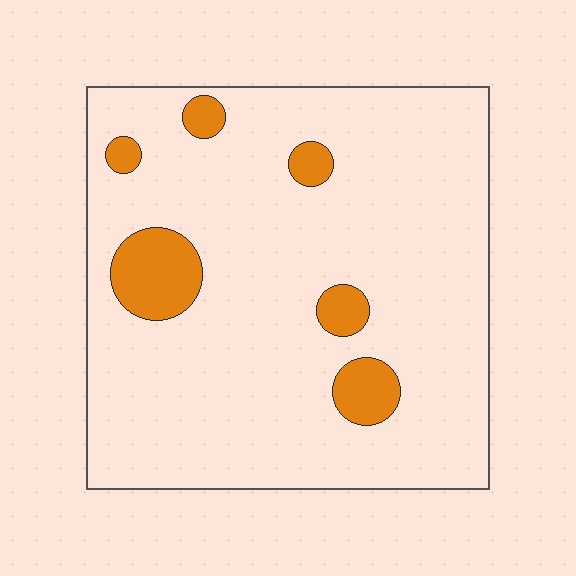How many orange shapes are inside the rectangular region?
6.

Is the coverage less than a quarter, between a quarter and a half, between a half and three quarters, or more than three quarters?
Less than a quarter.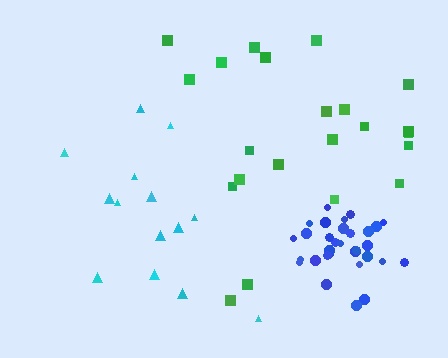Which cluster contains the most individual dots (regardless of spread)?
Blue (31).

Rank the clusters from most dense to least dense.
blue, green, cyan.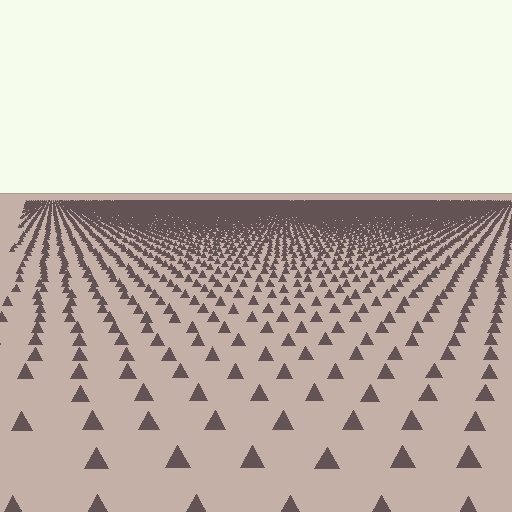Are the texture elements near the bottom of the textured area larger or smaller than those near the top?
Larger. Near the bottom, elements are closer to the viewer and appear at a bigger on-screen size.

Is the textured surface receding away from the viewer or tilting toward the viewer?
The surface is receding away from the viewer. Texture elements get smaller and denser toward the top.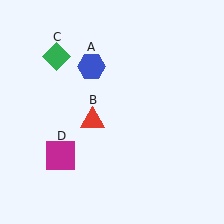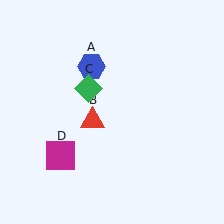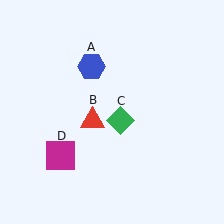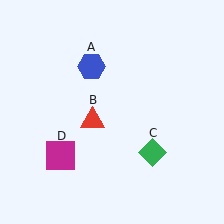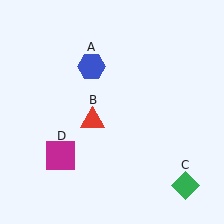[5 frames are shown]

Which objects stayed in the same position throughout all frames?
Blue hexagon (object A) and red triangle (object B) and magenta square (object D) remained stationary.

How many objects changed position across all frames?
1 object changed position: green diamond (object C).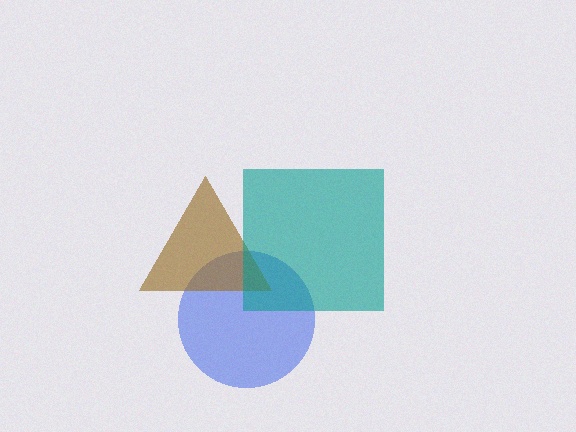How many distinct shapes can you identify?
There are 3 distinct shapes: a blue circle, a brown triangle, a teal square.